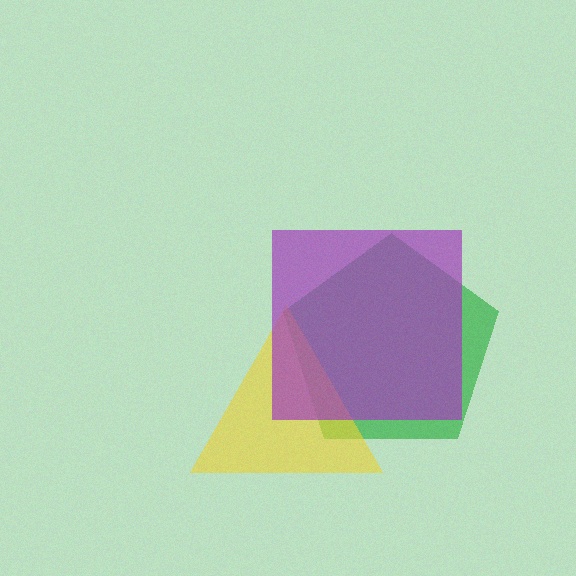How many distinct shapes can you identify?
There are 3 distinct shapes: a green pentagon, a yellow triangle, a purple square.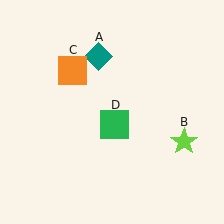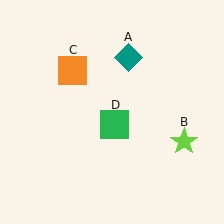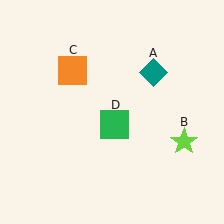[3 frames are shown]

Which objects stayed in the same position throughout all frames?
Lime star (object B) and orange square (object C) and green square (object D) remained stationary.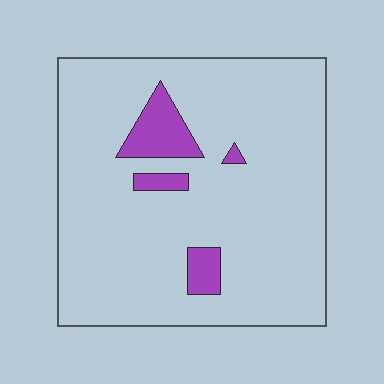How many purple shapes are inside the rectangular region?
4.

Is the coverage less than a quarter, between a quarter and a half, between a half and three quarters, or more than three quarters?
Less than a quarter.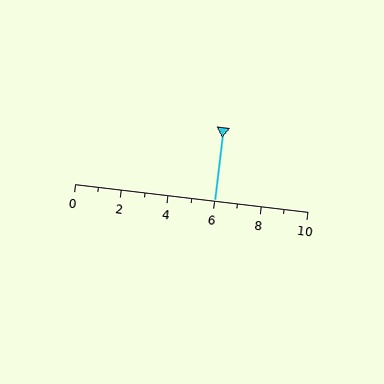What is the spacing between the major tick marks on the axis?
The major ticks are spaced 2 apart.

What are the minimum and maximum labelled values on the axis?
The axis runs from 0 to 10.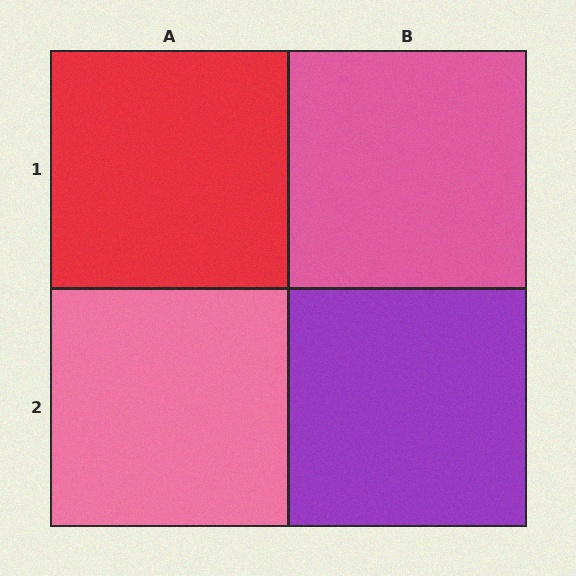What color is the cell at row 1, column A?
Red.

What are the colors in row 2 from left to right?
Pink, purple.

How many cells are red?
1 cell is red.